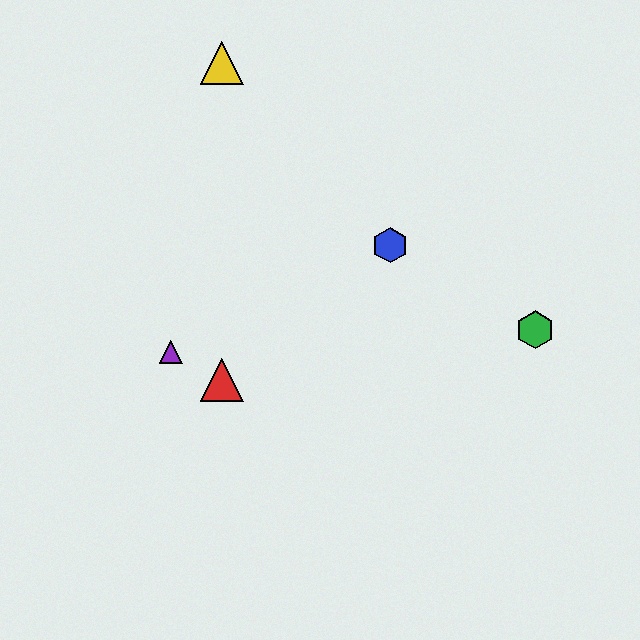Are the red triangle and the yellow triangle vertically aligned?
Yes, both are at x≈222.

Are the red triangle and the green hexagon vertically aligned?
No, the red triangle is at x≈222 and the green hexagon is at x≈535.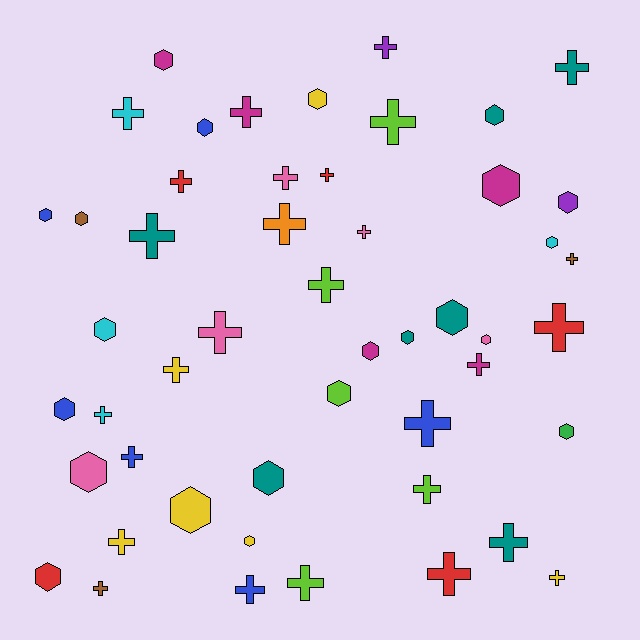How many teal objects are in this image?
There are 7 teal objects.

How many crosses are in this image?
There are 28 crosses.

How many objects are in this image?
There are 50 objects.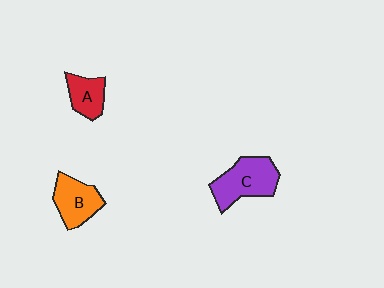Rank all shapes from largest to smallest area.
From largest to smallest: C (purple), B (orange), A (red).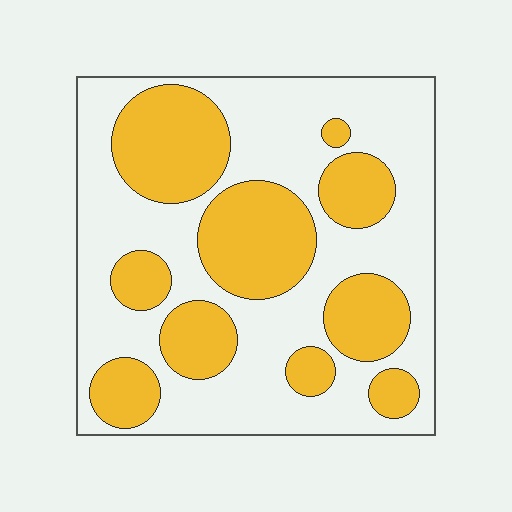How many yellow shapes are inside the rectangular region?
10.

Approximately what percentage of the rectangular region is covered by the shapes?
Approximately 40%.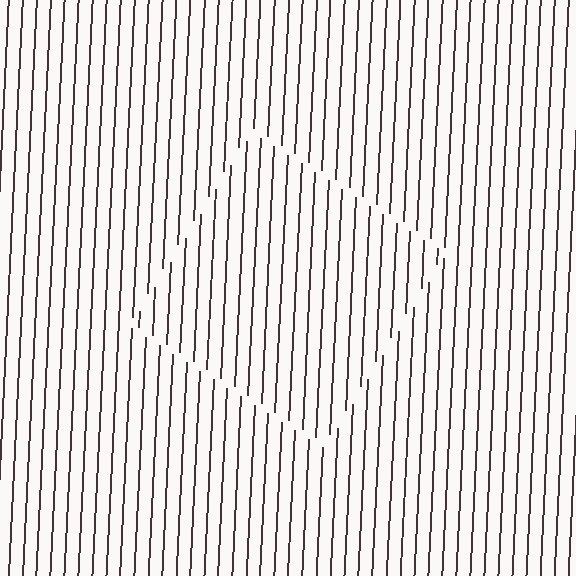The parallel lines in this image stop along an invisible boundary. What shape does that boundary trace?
An illusory square. The interior of the shape contains the same grating, shifted by half a period — the contour is defined by the phase discontinuity where line-ends from the inner and outer gratings abut.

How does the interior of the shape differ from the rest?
The interior of the shape contains the same grating, shifted by half a period — the contour is defined by the phase discontinuity where line-ends from the inner and outer gratings abut.